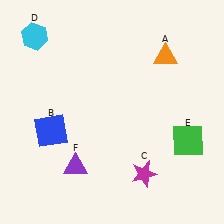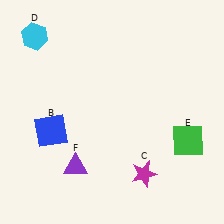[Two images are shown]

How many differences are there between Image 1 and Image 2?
There is 1 difference between the two images.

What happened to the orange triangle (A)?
The orange triangle (A) was removed in Image 2. It was in the top-right area of Image 1.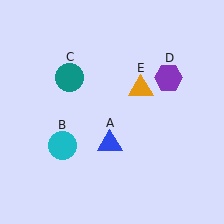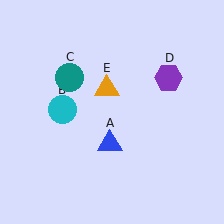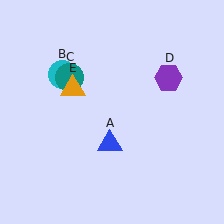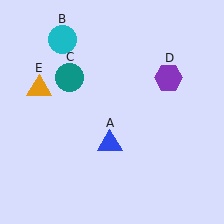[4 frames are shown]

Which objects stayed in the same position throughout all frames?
Blue triangle (object A) and teal circle (object C) and purple hexagon (object D) remained stationary.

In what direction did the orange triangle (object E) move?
The orange triangle (object E) moved left.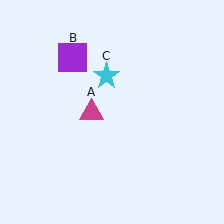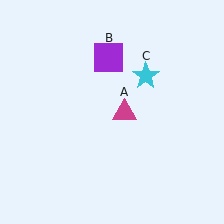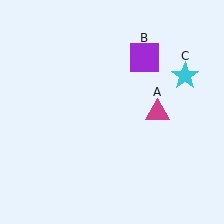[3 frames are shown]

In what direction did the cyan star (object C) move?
The cyan star (object C) moved right.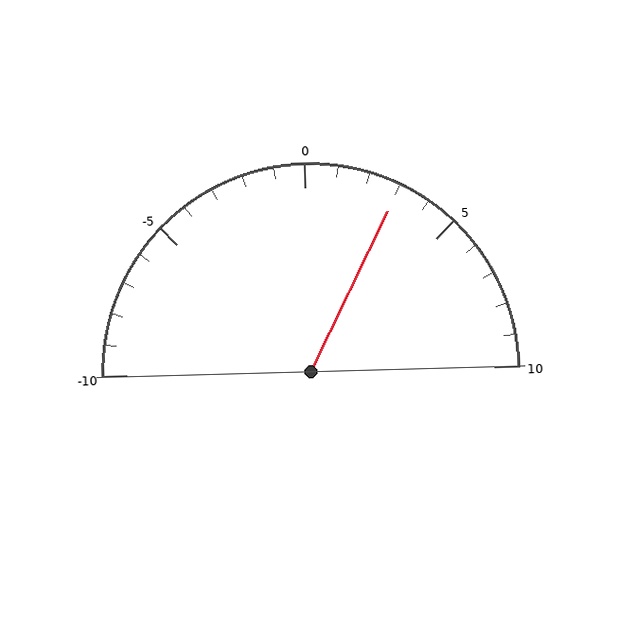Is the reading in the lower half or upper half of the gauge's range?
The reading is in the upper half of the range (-10 to 10).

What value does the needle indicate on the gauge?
The needle indicates approximately 3.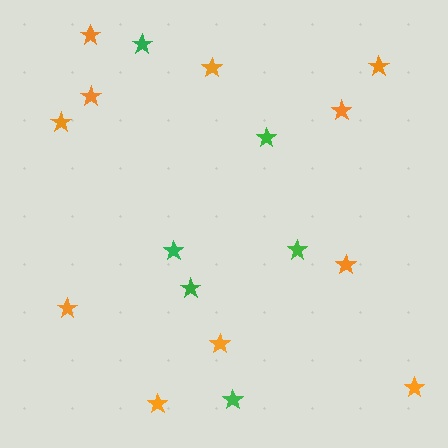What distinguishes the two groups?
There are 2 groups: one group of orange stars (11) and one group of green stars (6).